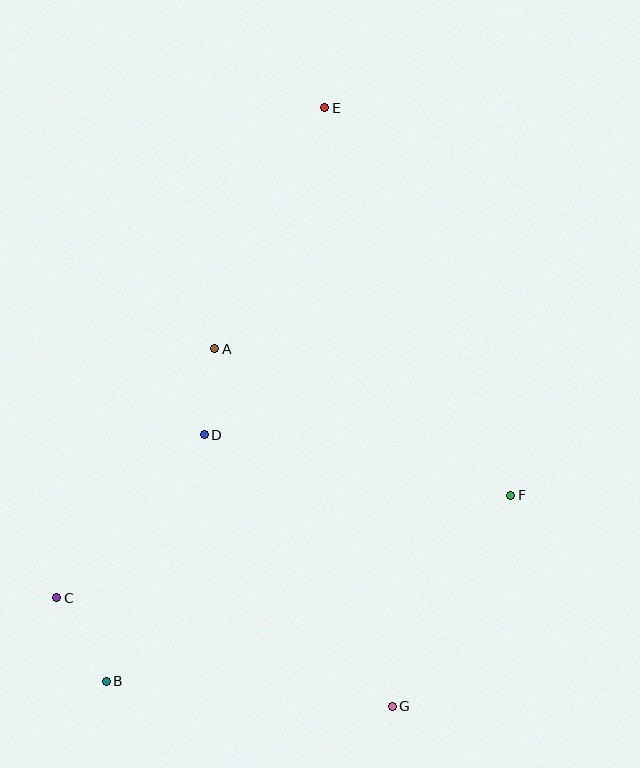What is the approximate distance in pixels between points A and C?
The distance between A and C is approximately 295 pixels.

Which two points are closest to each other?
Points A and D are closest to each other.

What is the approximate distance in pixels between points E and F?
The distance between E and F is approximately 430 pixels.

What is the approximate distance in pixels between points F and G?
The distance between F and G is approximately 242 pixels.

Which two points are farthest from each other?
Points B and E are farthest from each other.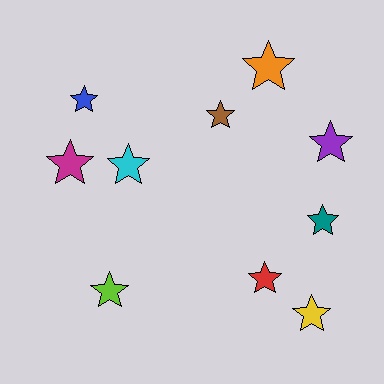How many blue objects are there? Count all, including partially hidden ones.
There is 1 blue object.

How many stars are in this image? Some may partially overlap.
There are 10 stars.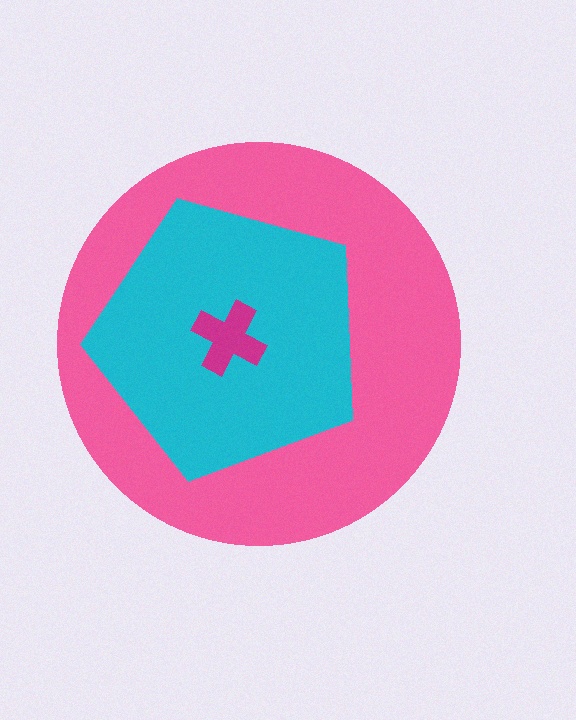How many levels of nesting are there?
3.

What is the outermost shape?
The pink circle.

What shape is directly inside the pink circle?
The cyan pentagon.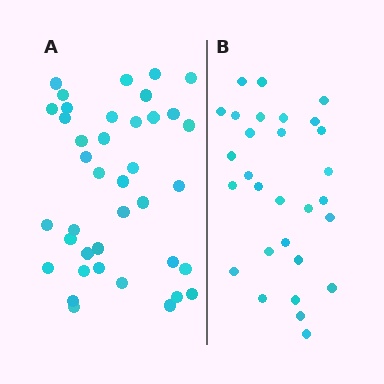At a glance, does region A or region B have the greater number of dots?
Region A (the left region) has more dots.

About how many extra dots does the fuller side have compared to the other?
Region A has roughly 10 or so more dots than region B.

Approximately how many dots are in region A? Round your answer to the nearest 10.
About 40 dots. (The exact count is 39, which rounds to 40.)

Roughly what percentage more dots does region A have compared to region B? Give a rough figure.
About 35% more.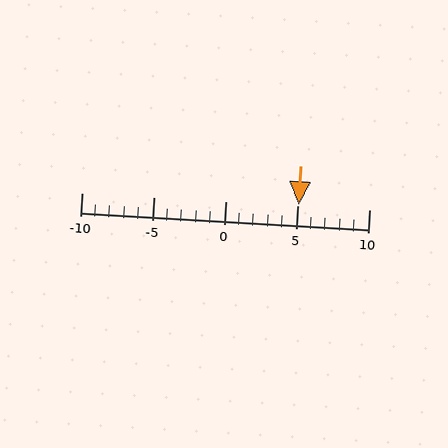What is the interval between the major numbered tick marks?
The major tick marks are spaced 5 units apart.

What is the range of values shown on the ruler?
The ruler shows values from -10 to 10.